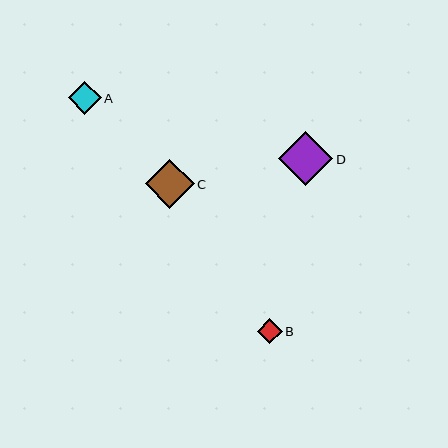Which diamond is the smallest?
Diamond B is the smallest with a size of approximately 25 pixels.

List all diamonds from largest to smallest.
From largest to smallest: D, C, A, B.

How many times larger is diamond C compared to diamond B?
Diamond C is approximately 1.9 times the size of diamond B.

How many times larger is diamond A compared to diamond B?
Diamond A is approximately 1.3 times the size of diamond B.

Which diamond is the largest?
Diamond D is the largest with a size of approximately 55 pixels.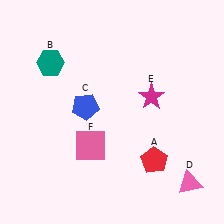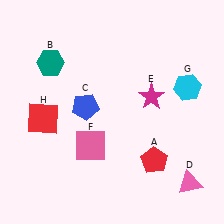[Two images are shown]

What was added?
A cyan hexagon (G), a red square (H) were added in Image 2.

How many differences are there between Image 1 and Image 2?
There are 2 differences between the two images.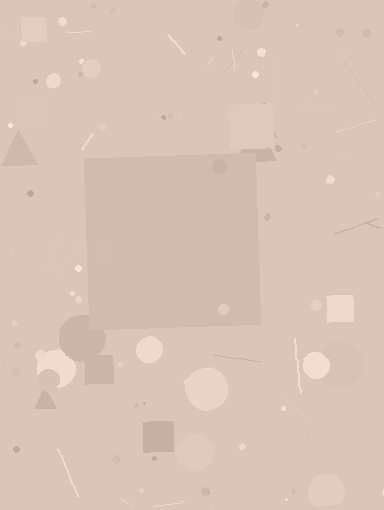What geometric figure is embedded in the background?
A square is embedded in the background.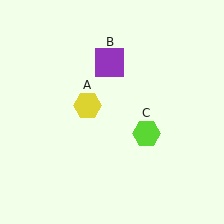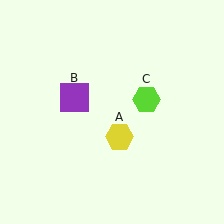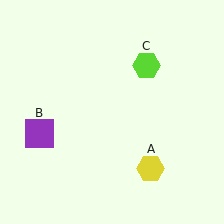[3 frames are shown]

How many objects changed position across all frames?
3 objects changed position: yellow hexagon (object A), purple square (object B), lime hexagon (object C).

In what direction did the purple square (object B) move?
The purple square (object B) moved down and to the left.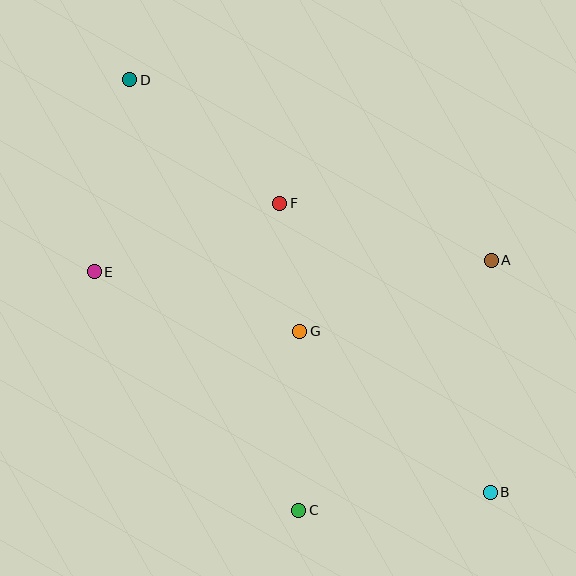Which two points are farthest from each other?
Points B and D are farthest from each other.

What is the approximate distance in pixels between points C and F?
The distance between C and F is approximately 308 pixels.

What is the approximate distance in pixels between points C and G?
The distance between C and G is approximately 179 pixels.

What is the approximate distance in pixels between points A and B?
The distance between A and B is approximately 232 pixels.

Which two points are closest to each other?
Points F and G are closest to each other.